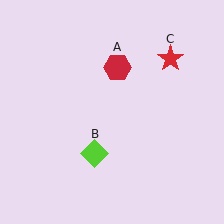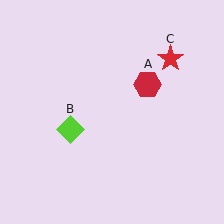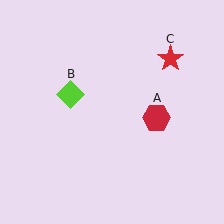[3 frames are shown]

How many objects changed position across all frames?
2 objects changed position: red hexagon (object A), lime diamond (object B).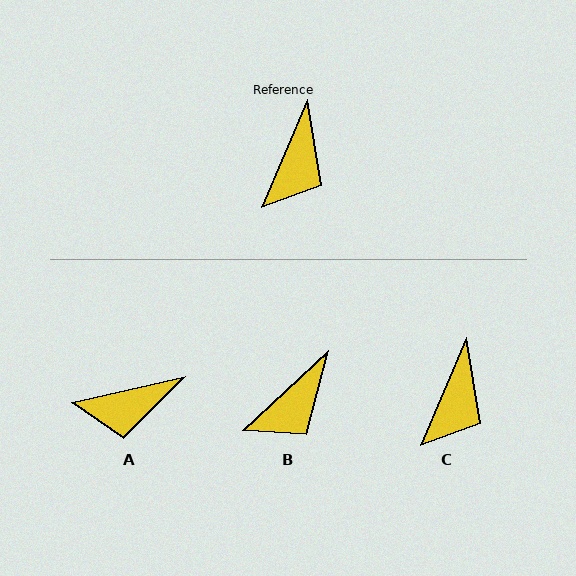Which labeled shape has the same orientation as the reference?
C.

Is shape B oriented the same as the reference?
No, it is off by about 24 degrees.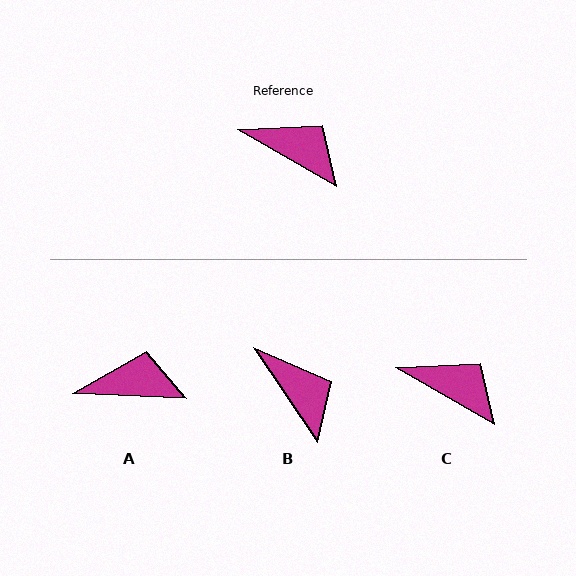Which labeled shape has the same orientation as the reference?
C.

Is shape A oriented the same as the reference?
No, it is off by about 27 degrees.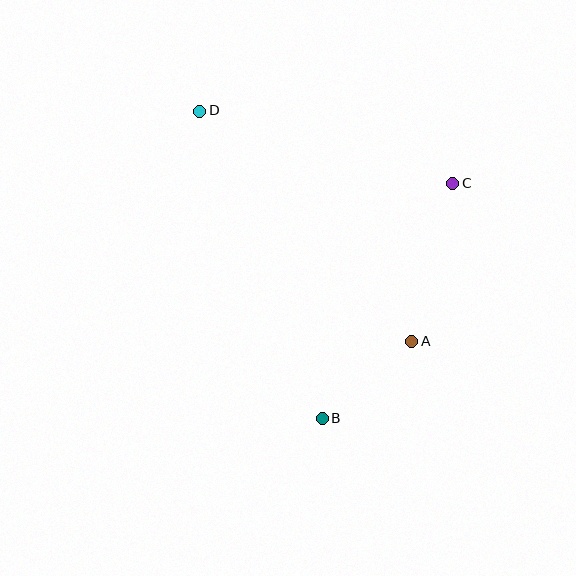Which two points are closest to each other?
Points A and B are closest to each other.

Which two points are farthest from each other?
Points B and D are farthest from each other.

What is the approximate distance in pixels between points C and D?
The distance between C and D is approximately 264 pixels.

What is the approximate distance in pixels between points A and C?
The distance between A and C is approximately 163 pixels.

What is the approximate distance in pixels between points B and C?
The distance between B and C is approximately 269 pixels.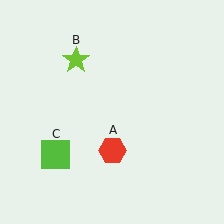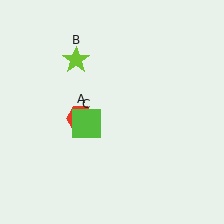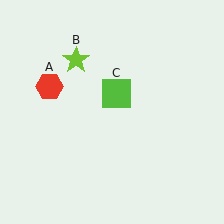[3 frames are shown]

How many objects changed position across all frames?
2 objects changed position: red hexagon (object A), lime square (object C).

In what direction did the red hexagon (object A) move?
The red hexagon (object A) moved up and to the left.